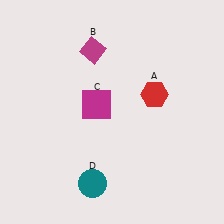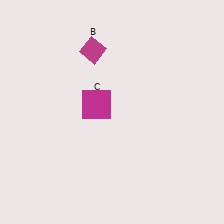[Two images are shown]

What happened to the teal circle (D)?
The teal circle (D) was removed in Image 2. It was in the bottom-left area of Image 1.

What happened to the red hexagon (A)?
The red hexagon (A) was removed in Image 2. It was in the top-right area of Image 1.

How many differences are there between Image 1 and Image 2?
There are 2 differences between the two images.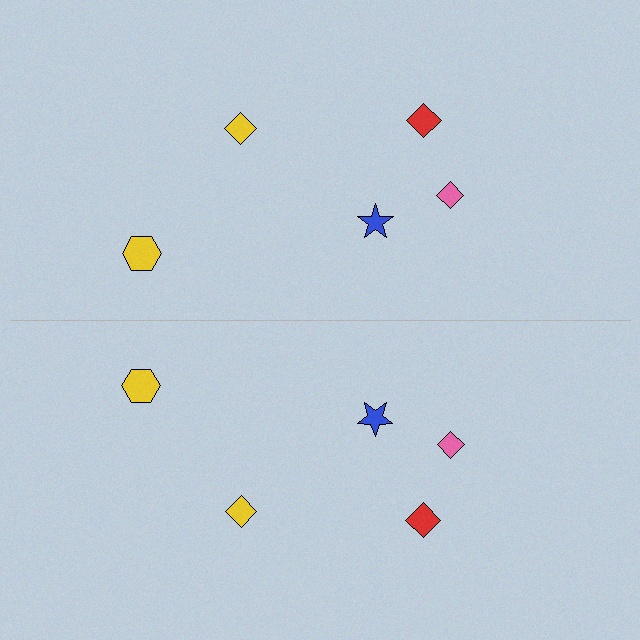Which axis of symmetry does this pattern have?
The pattern has a horizontal axis of symmetry running through the center of the image.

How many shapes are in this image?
There are 10 shapes in this image.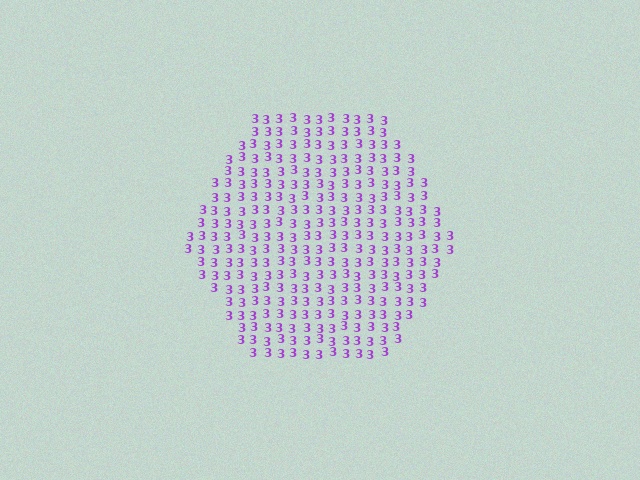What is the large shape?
The large shape is a hexagon.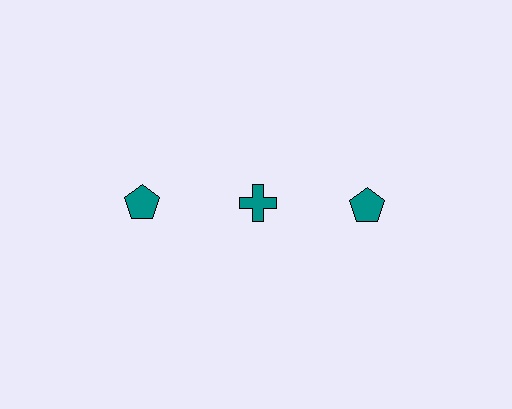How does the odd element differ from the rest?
It has a different shape: cross instead of pentagon.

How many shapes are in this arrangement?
There are 3 shapes arranged in a grid pattern.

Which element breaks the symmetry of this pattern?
The teal cross in the top row, second from left column breaks the symmetry. All other shapes are teal pentagons.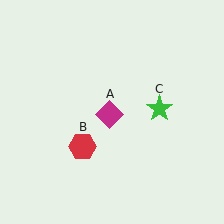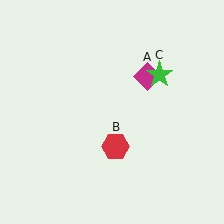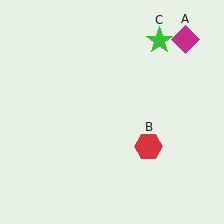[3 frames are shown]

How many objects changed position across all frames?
3 objects changed position: magenta diamond (object A), red hexagon (object B), green star (object C).